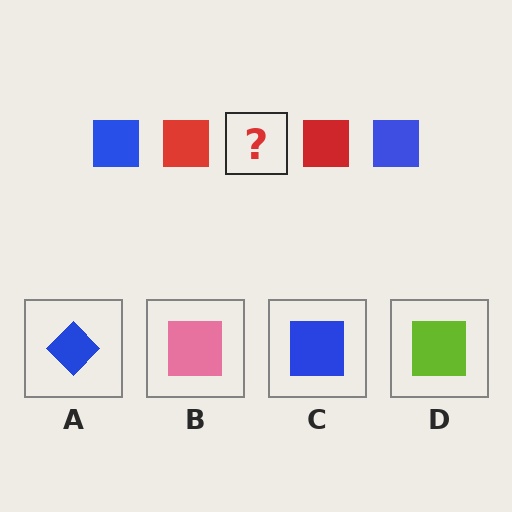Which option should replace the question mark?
Option C.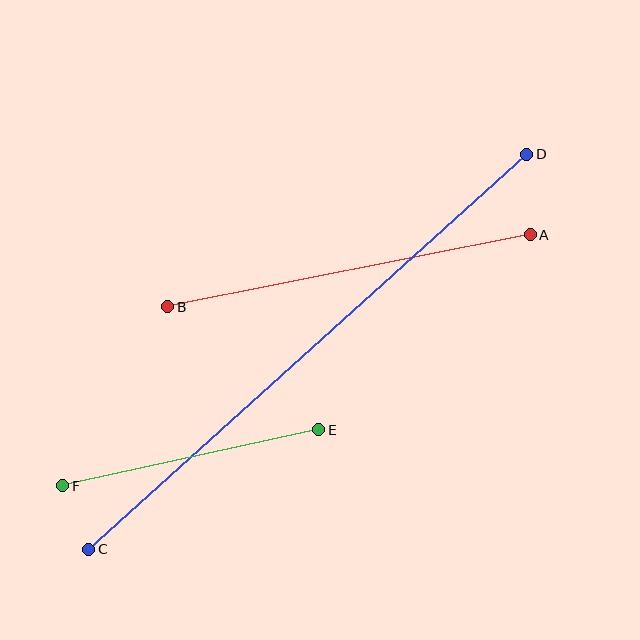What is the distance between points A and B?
The distance is approximately 370 pixels.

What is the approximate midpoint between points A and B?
The midpoint is at approximately (349, 271) pixels.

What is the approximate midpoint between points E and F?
The midpoint is at approximately (191, 458) pixels.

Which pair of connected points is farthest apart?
Points C and D are farthest apart.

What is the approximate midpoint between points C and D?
The midpoint is at approximately (308, 352) pixels.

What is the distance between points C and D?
The distance is approximately 590 pixels.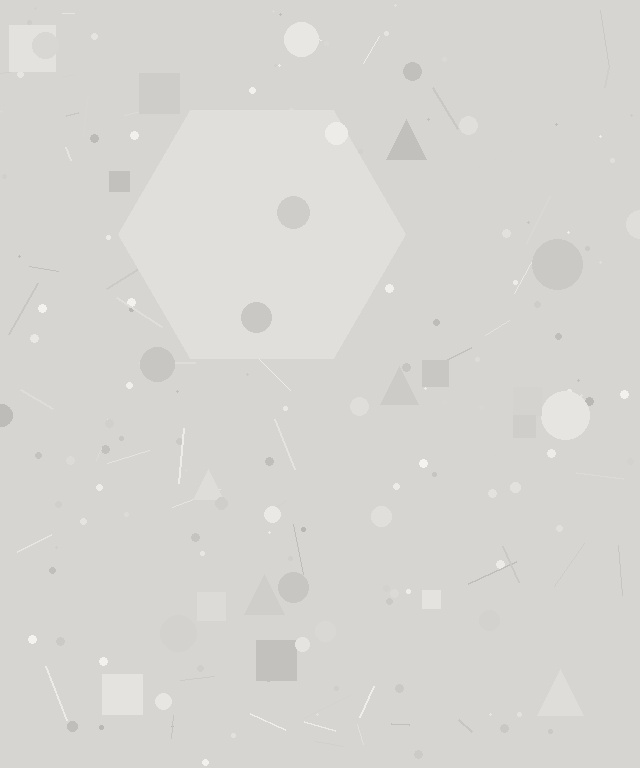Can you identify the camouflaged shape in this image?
The camouflaged shape is a hexagon.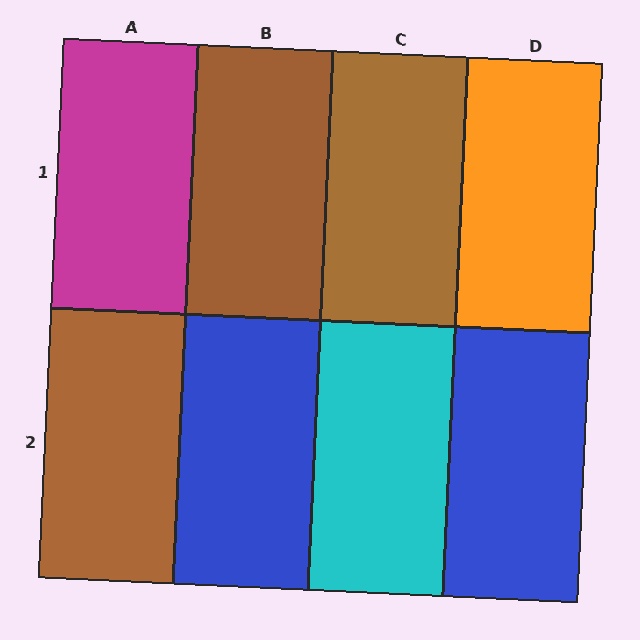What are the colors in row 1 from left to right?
Magenta, brown, brown, orange.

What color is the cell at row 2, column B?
Blue.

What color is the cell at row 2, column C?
Cyan.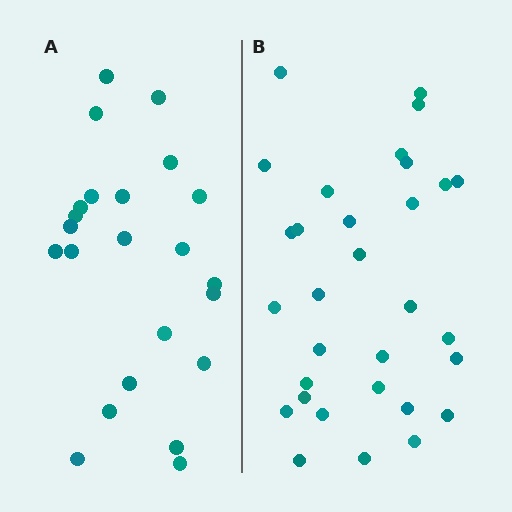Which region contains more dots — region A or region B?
Region B (the right region) has more dots.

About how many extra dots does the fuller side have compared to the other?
Region B has roughly 8 or so more dots than region A.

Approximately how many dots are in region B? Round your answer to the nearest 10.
About 30 dots. (The exact count is 31, which rounds to 30.)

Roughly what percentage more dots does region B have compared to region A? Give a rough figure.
About 35% more.